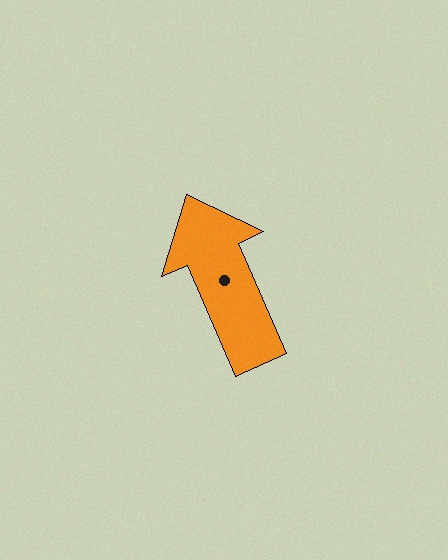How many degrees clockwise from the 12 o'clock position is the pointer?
Approximately 336 degrees.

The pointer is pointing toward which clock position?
Roughly 11 o'clock.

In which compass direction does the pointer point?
Northwest.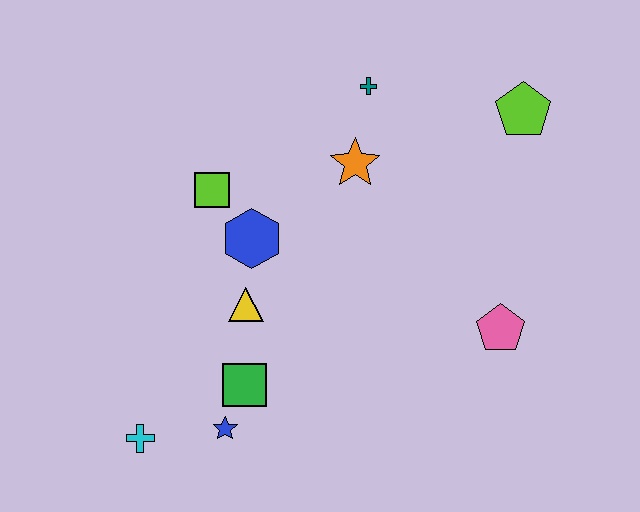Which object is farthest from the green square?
The lime pentagon is farthest from the green square.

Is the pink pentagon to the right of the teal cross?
Yes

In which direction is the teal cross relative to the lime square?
The teal cross is to the right of the lime square.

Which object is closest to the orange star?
The teal cross is closest to the orange star.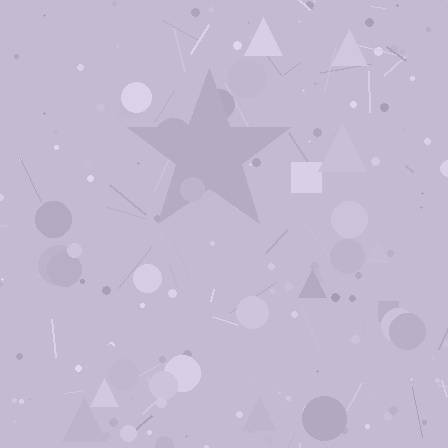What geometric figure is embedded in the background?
A star is embedded in the background.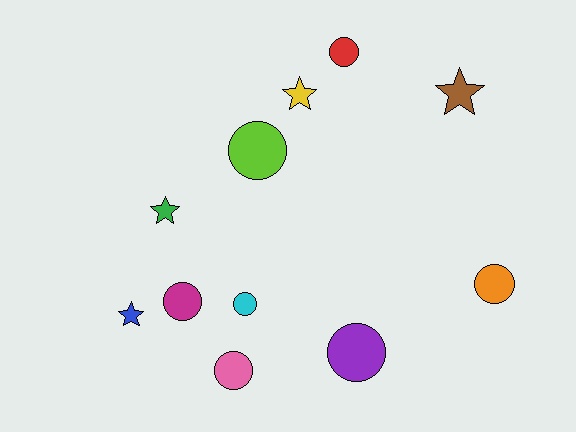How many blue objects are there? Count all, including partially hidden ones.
There is 1 blue object.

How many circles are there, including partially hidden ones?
There are 7 circles.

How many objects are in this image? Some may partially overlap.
There are 11 objects.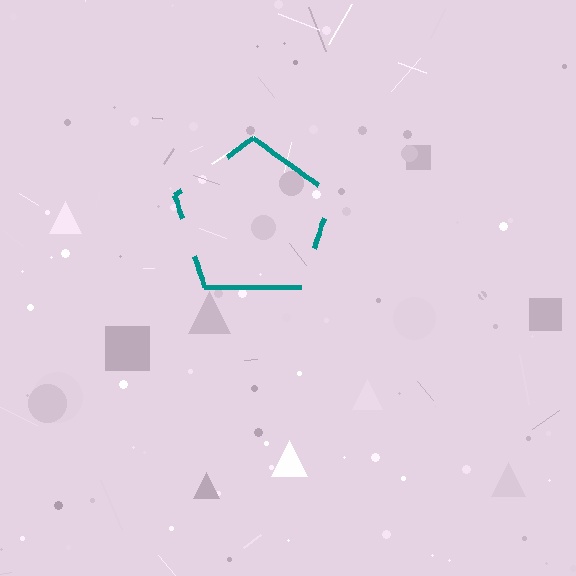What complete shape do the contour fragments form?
The contour fragments form a pentagon.